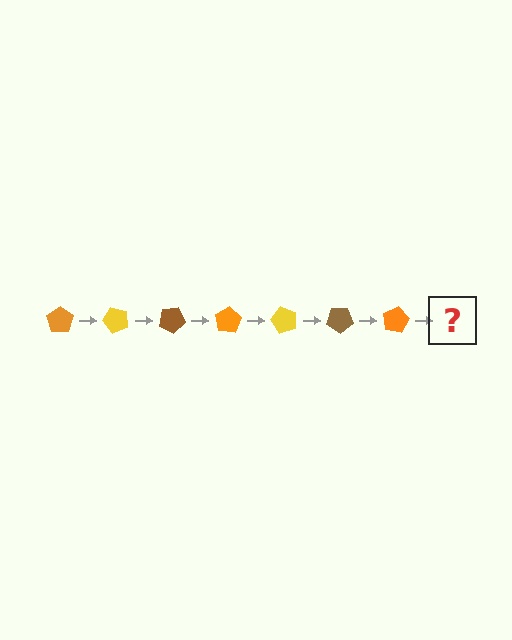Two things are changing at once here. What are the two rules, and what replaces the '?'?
The two rules are that it rotates 50 degrees each step and the color cycles through orange, yellow, and brown. The '?' should be a yellow pentagon, rotated 350 degrees from the start.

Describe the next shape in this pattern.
It should be a yellow pentagon, rotated 350 degrees from the start.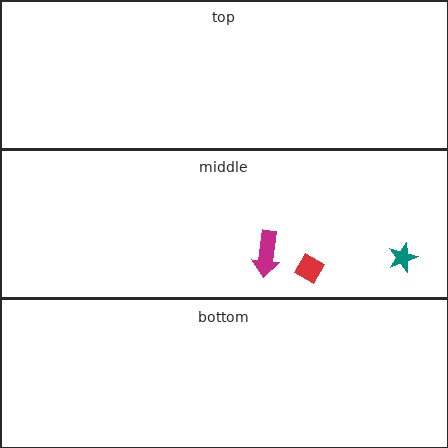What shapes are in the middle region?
The magenta arrow, the red diamond, the teal star.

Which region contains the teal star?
The middle region.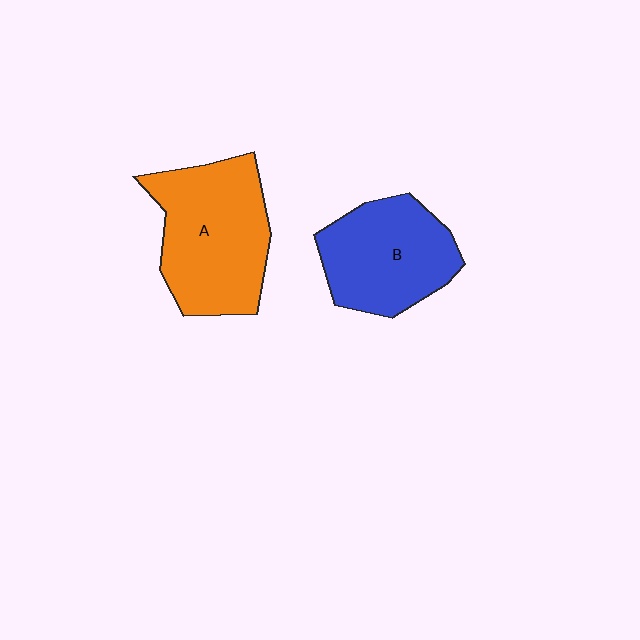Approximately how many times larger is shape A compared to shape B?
Approximately 1.2 times.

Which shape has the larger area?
Shape A (orange).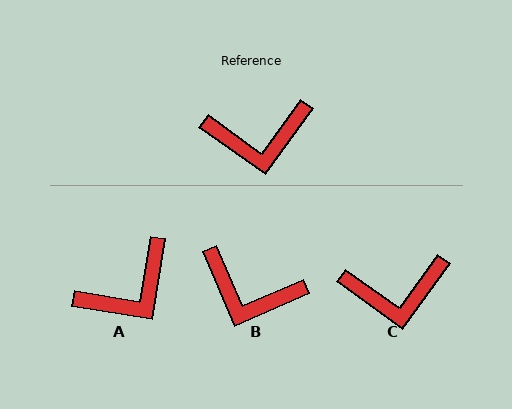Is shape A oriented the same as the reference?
No, it is off by about 26 degrees.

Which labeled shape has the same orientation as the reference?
C.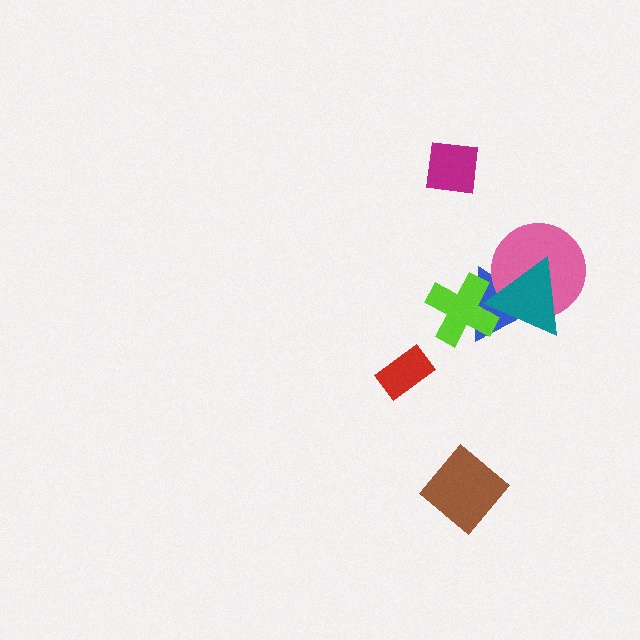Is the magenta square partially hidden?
No, no other shape covers it.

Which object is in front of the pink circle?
The teal triangle is in front of the pink circle.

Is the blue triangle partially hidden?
Yes, it is partially covered by another shape.